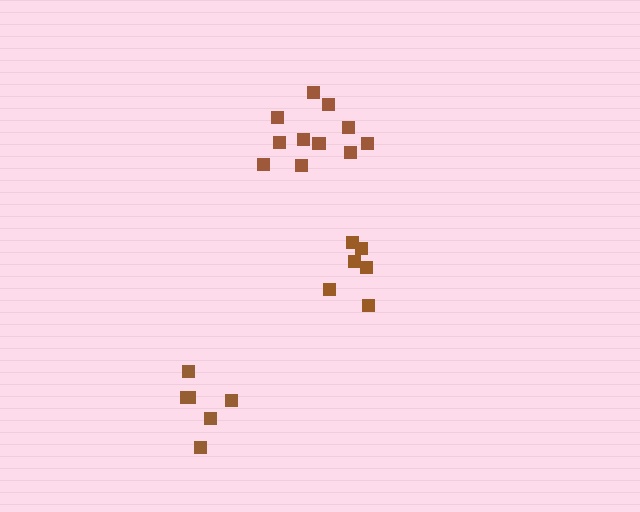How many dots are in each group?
Group 1: 6 dots, Group 2: 11 dots, Group 3: 6 dots (23 total).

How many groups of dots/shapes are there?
There are 3 groups.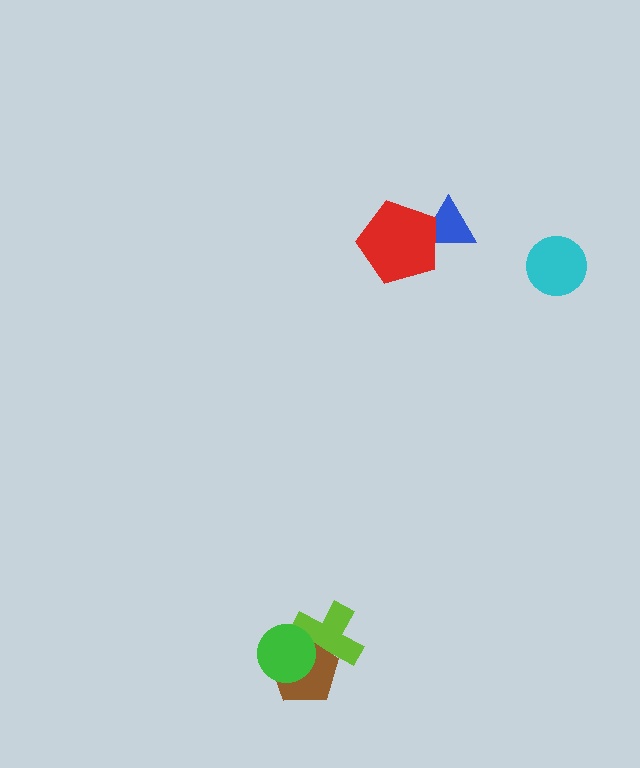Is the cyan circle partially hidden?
No, no other shape covers it.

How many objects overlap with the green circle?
2 objects overlap with the green circle.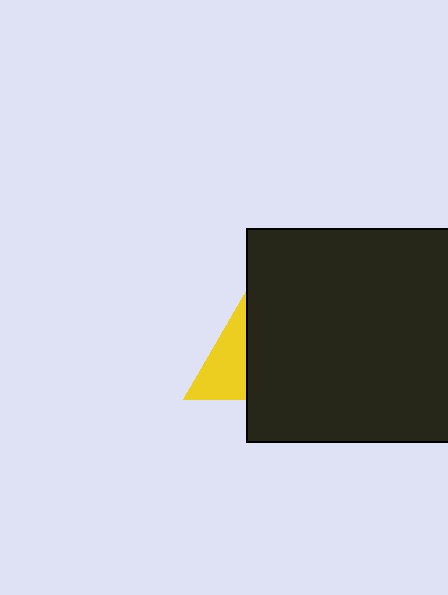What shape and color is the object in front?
The object in front is a black square.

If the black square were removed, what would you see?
You would see the complete yellow triangle.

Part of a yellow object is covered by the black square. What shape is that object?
It is a triangle.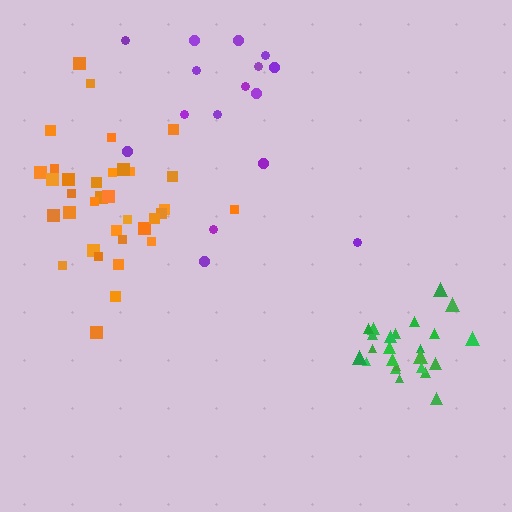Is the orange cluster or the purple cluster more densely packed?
Orange.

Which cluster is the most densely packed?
Green.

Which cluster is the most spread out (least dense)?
Purple.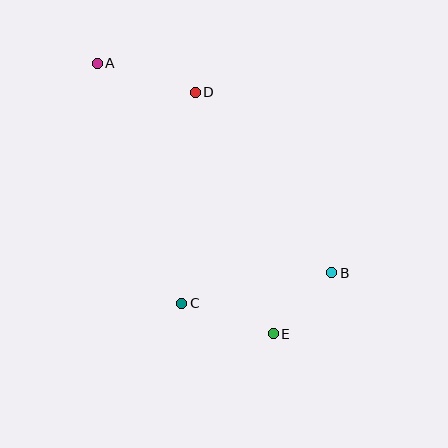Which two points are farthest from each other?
Points A and E are farthest from each other.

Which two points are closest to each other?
Points B and E are closest to each other.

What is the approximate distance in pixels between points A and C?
The distance between A and C is approximately 254 pixels.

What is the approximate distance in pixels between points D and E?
The distance between D and E is approximately 254 pixels.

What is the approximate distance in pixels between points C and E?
The distance between C and E is approximately 97 pixels.